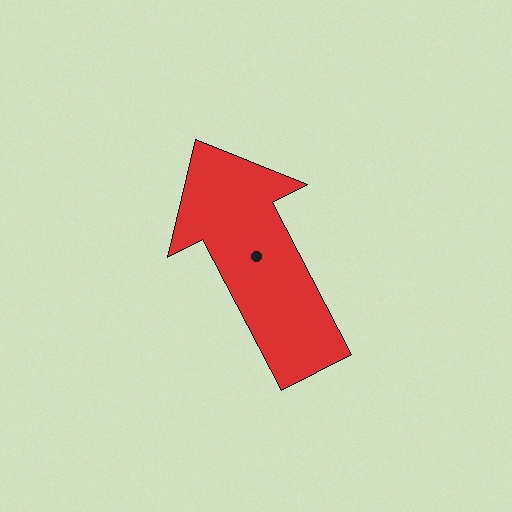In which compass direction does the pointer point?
Northwest.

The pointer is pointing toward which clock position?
Roughly 11 o'clock.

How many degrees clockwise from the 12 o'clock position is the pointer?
Approximately 333 degrees.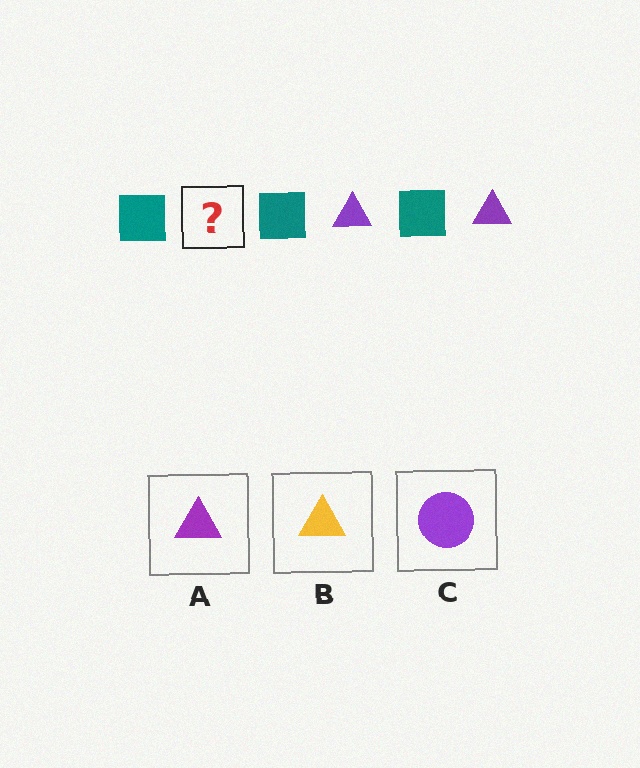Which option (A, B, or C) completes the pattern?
A.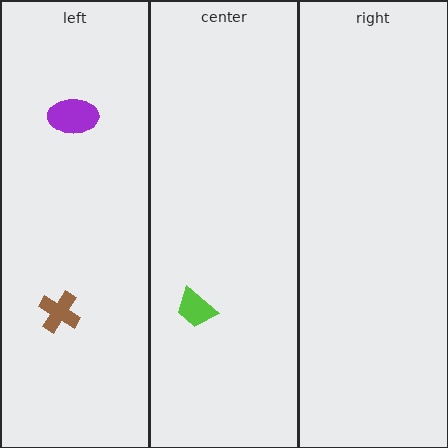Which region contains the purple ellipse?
The left region.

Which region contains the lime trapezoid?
The center region.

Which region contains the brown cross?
The left region.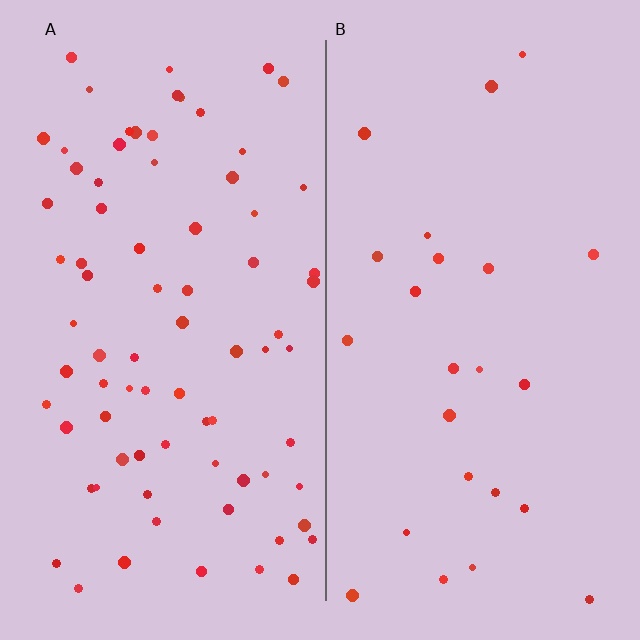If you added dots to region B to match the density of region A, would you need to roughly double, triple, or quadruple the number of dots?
Approximately triple.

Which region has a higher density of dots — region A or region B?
A (the left).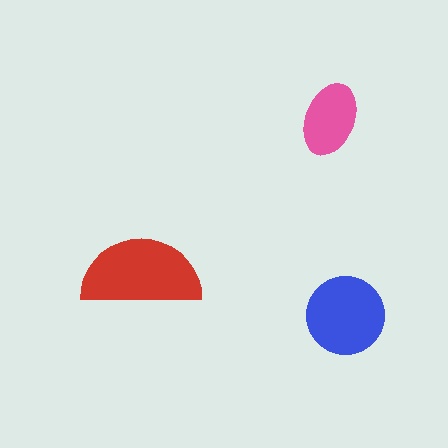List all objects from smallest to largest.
The pink ellipse, the blue circle, the red semicircle.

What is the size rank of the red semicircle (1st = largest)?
1st.